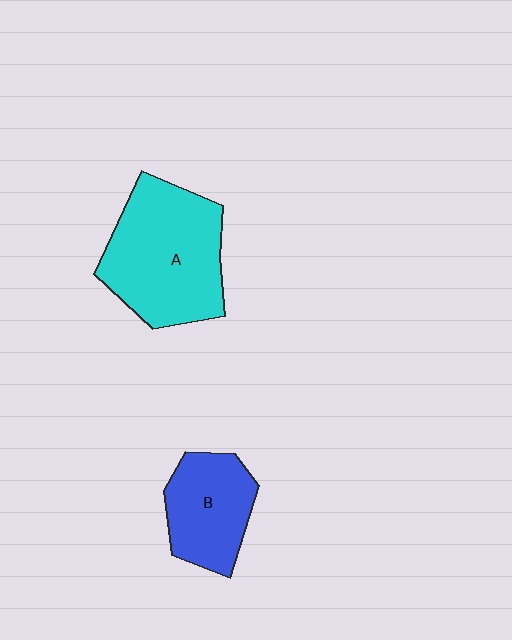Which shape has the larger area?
Shape A (cyan).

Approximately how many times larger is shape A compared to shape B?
Approximately 1.7 times.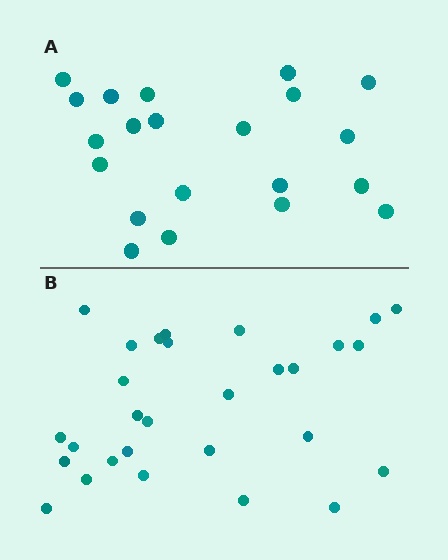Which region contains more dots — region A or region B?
Region B (the bottom region) has more dots.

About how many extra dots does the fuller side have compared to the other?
Region B has roughly 8 or so more dots than region A.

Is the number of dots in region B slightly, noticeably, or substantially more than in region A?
Region B has noticeably more, but not dramatically so. The ratio is roughly 1.4 to 1.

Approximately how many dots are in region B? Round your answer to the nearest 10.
About 30 dots. (The exact count is 29, which rounds to 30.)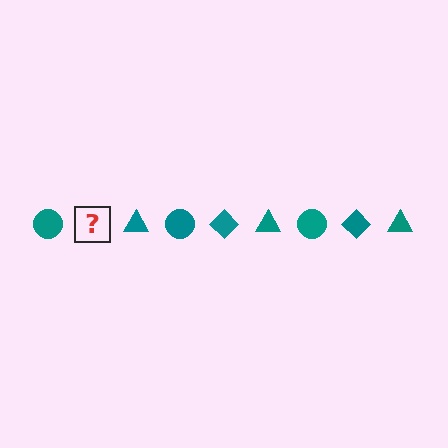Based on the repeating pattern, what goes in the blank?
The blank should be a teal diamond.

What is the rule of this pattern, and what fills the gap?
The rule is that the pattern cycles through circle, diamond, triangle shapes in teal. The gap should be filled with a teal diamond.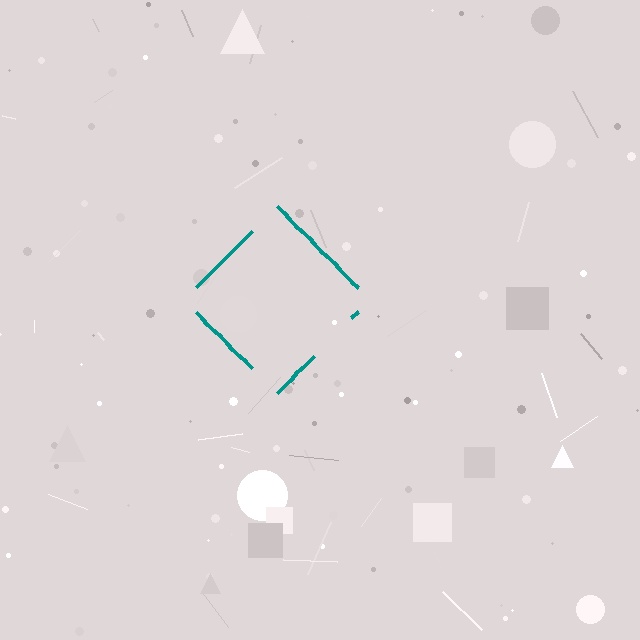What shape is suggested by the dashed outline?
The dashed outline suggests a diamond.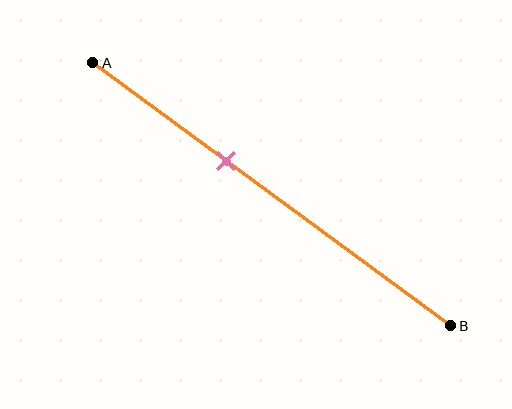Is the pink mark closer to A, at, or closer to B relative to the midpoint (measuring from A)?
The pink mark is closer to point A than the midpoint of segment AB.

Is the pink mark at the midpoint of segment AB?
No, the mark is at about 35% from A, not at the 50% midpoint.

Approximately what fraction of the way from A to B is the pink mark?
The pink mark is approximately 35% of the way from A to B.